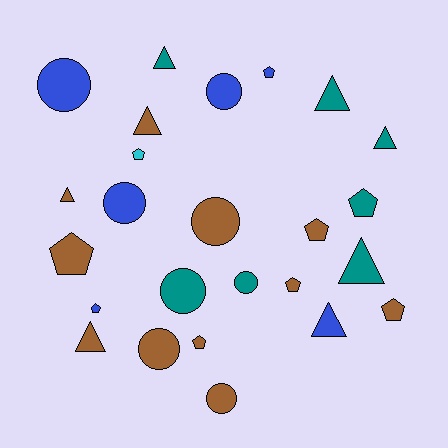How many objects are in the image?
There are 25 objects.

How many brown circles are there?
There are 3 brown circles.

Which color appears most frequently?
Brown, with 11 objects.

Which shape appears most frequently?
Pentagon, with 9 objects.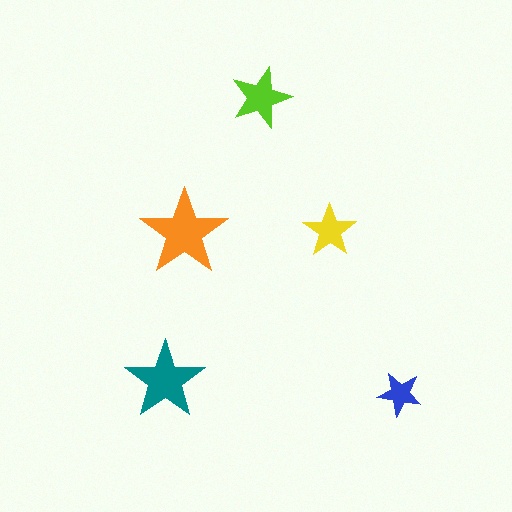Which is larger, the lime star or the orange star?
The orange one.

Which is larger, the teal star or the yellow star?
The teal one.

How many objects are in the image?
There are 5 objects in the image.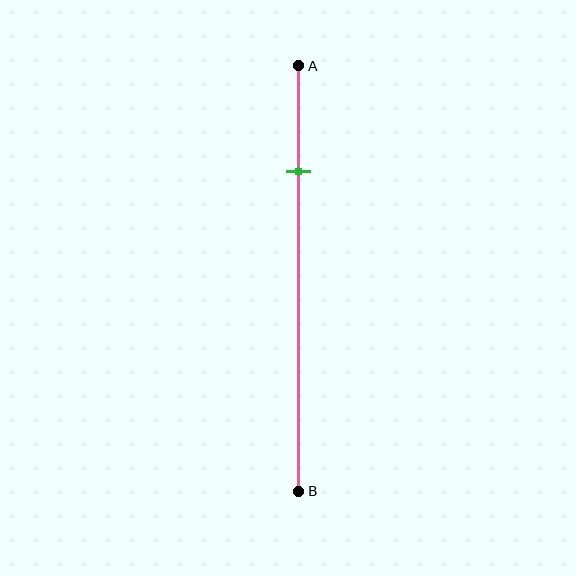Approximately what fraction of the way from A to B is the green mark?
The green mark is approximately 25% of the way from A to B.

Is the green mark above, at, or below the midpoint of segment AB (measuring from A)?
The green mark is above the midpoint of segment AB.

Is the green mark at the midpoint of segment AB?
No, the mark is at about 25% from A, not at the 50% midpoint.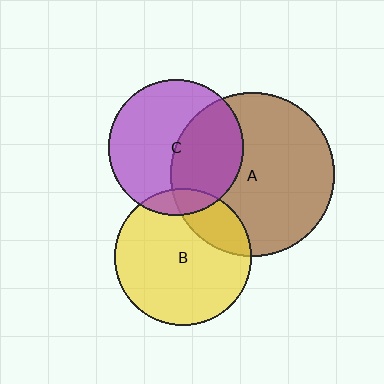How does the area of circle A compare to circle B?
Approximately 1.4 times.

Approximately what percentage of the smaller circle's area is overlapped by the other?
Approximately 10%.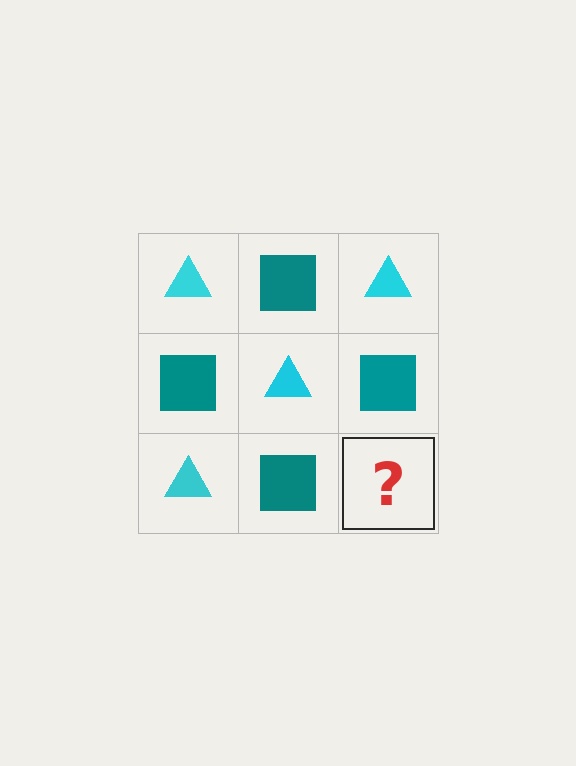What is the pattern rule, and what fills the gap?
The rule is that it alternates cyan triangle and teal square in a checkerboard pattern. The gap should be filled with a cyan triangle.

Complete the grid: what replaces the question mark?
The question mark should be replaced with a cyan triangle.